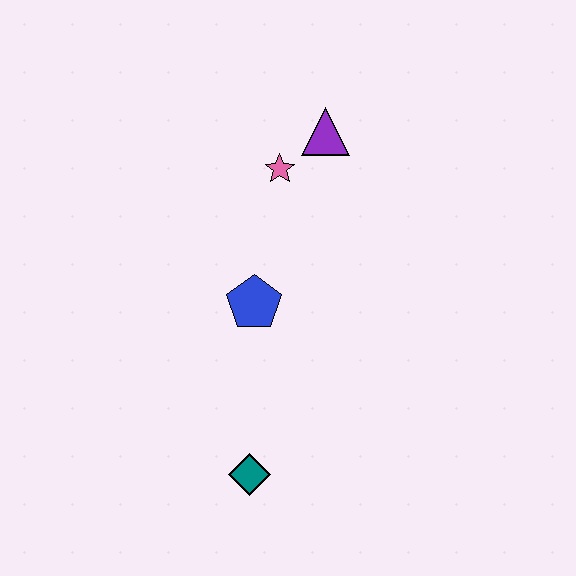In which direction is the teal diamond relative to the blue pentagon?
The teal diamond is below the blue pentagon.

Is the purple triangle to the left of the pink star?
No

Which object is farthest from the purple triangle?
The teal diamond is farthest from the purple triangle.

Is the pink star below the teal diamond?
No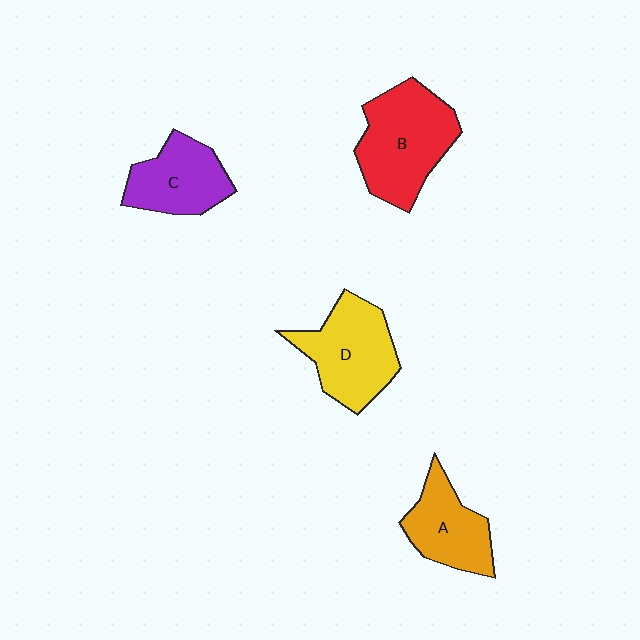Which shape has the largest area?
Shape B (red).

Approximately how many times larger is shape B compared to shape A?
Approximately 1.5 times.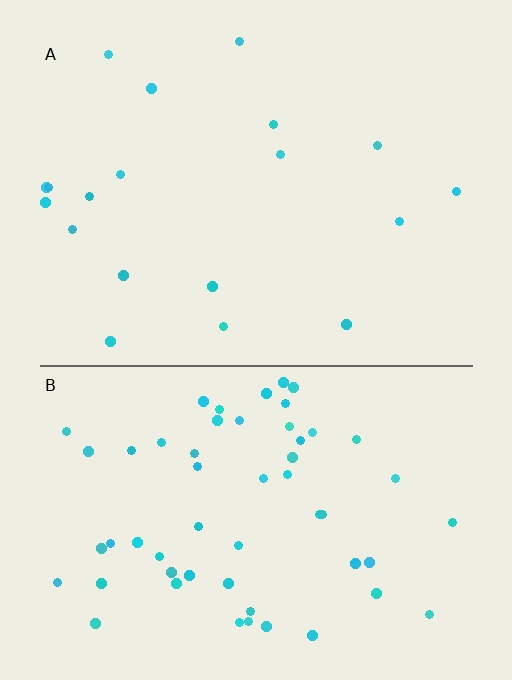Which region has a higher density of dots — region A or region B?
B (the bottom).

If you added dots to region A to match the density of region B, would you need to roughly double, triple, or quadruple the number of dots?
Approximately triple.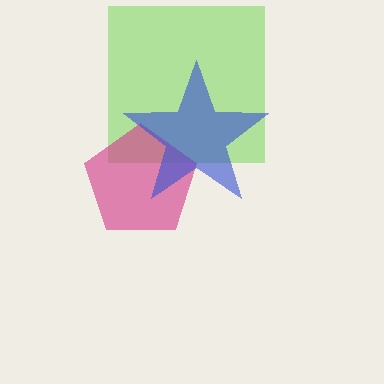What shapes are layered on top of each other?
The layered shapes are: a lime square, a magenta pentagon, a blue star.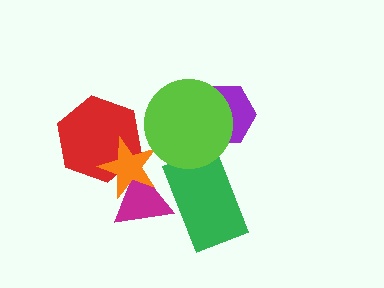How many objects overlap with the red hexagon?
1 object overlaps with the red hexagon.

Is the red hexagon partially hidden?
Yes, it is partially covered by another shape.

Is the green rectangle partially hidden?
Yes, it is partially covered by another shape.